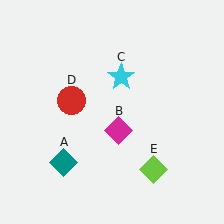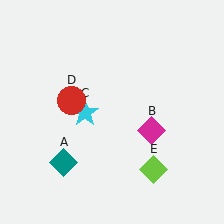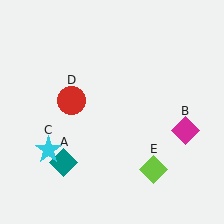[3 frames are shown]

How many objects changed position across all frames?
2 objects changed position: magenta diamond (object B), cyan star (object C).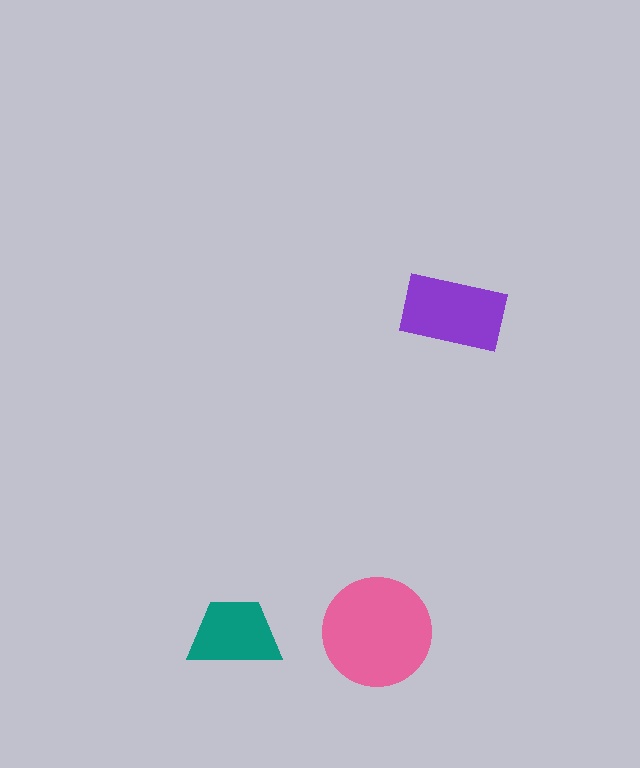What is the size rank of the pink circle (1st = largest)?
1st.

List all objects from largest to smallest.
The pink circle, the purple rectangle, the teal trapezoid.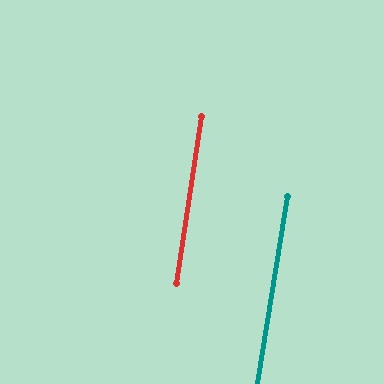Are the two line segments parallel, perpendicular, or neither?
Parallel — their directions differ by only 0.4°.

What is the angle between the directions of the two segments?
Approximately 0 degrees.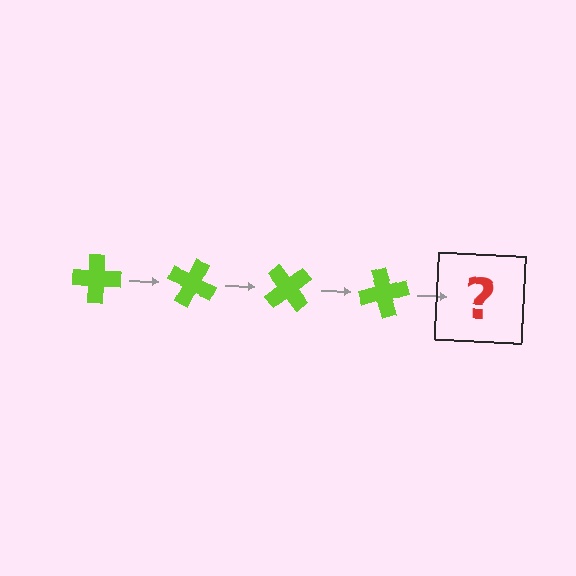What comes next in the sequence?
The next element should be a lime cross rotated 100 degrees.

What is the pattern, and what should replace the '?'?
The pattern is that the cross rotates 25 degrees each step. The '?' should be a lime cross rotated 100 degrees.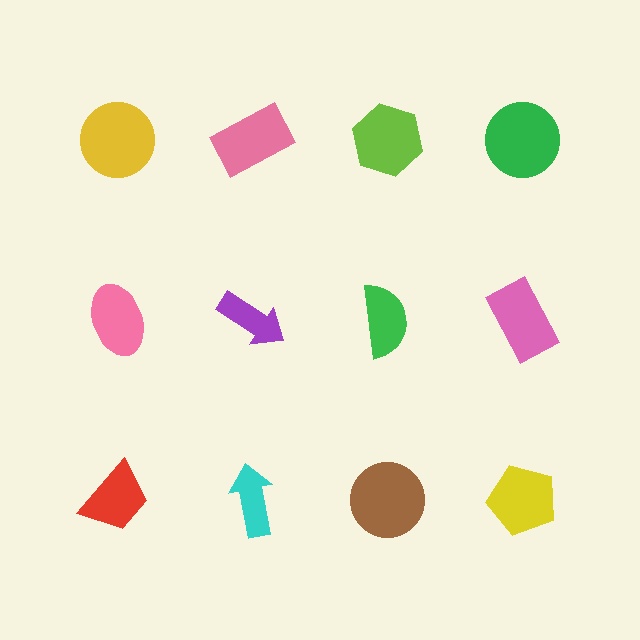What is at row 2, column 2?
A purple arrow.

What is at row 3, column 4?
A yellow pentagon.